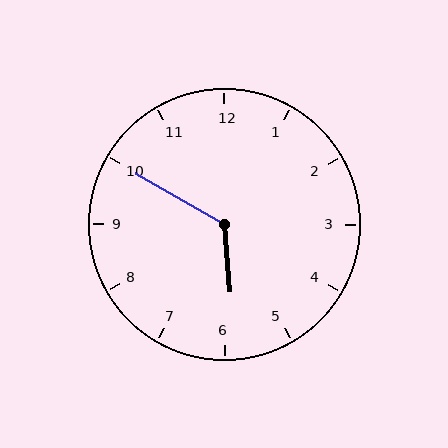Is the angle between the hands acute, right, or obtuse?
It is obtuse.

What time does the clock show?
5:50.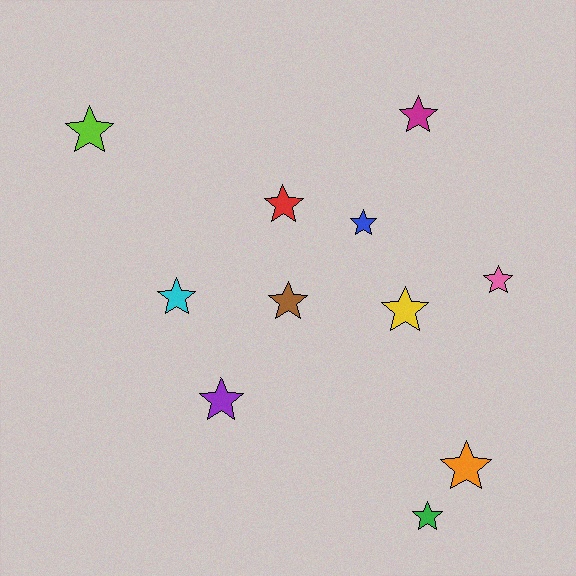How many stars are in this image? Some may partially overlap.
There are 11 stars.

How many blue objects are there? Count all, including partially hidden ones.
There is 1 blue object.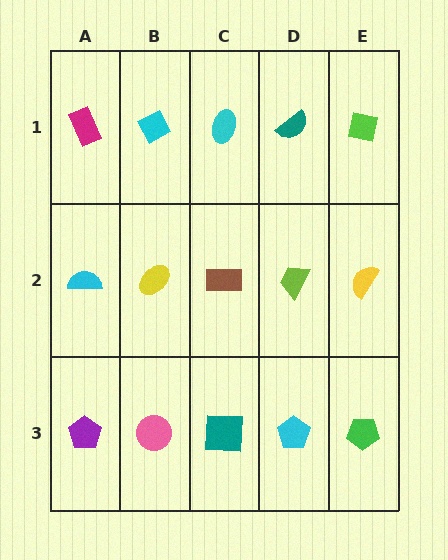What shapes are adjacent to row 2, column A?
A magenta rectangle (row 1, column A), a purple pentagon (row 3, column A), a yellow ellipse (row 2, column B).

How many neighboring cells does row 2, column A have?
3.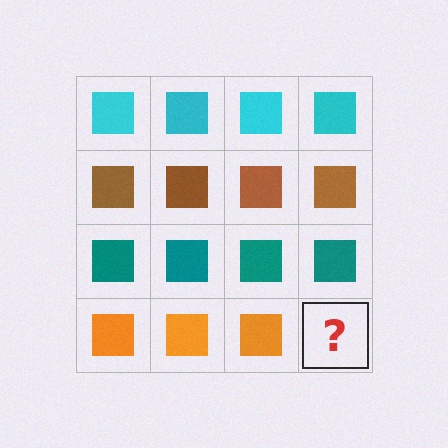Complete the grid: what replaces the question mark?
The question mark should be replaced with an orange square.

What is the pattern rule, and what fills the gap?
The rule is that each row has a consistent color. The gap should be filled with an orange square.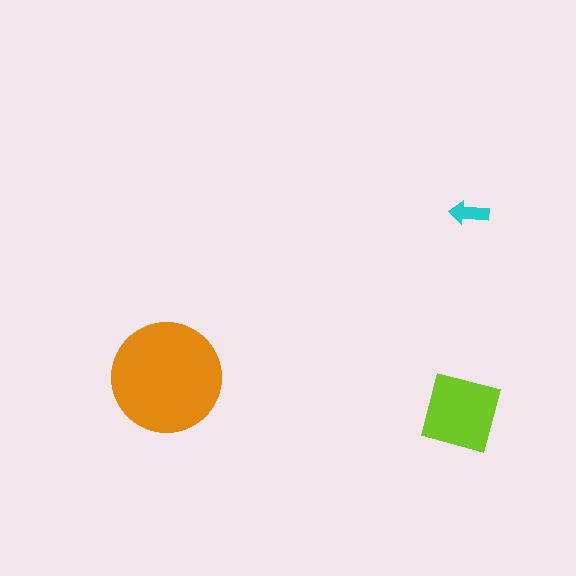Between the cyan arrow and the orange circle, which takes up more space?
The orange circle.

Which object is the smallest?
The cyan arrow.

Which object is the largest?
The orange circle.